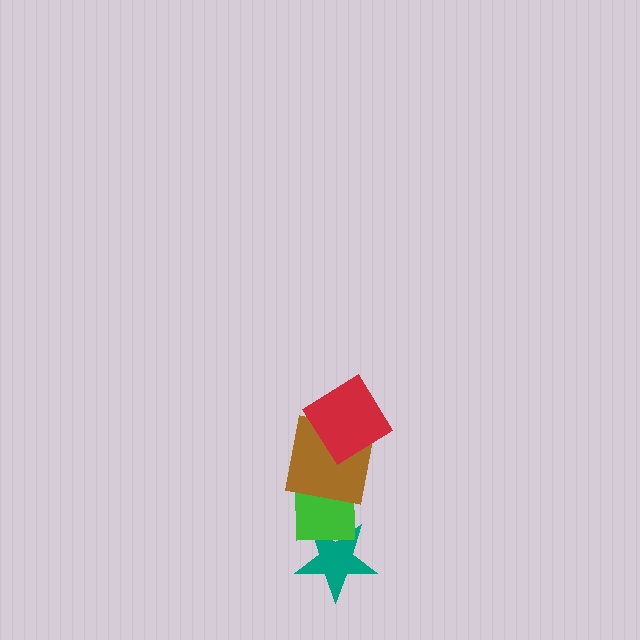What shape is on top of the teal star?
The green square is on top of the teal star.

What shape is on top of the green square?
The brown square is on top of the green square.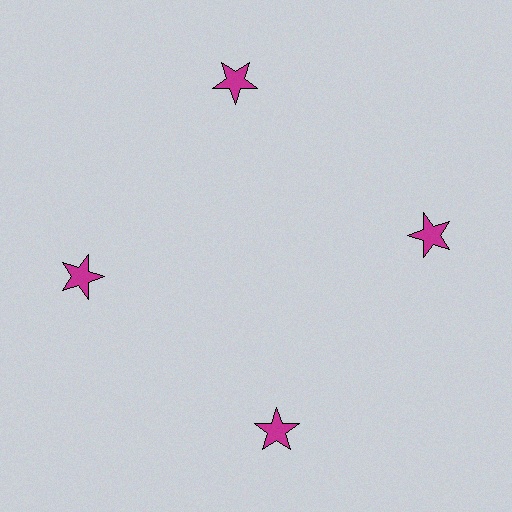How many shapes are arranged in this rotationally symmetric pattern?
There are 4 shapes, arranged in 4 groups of 1.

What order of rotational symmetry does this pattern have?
This pattern has 4-fold rotational symmetry.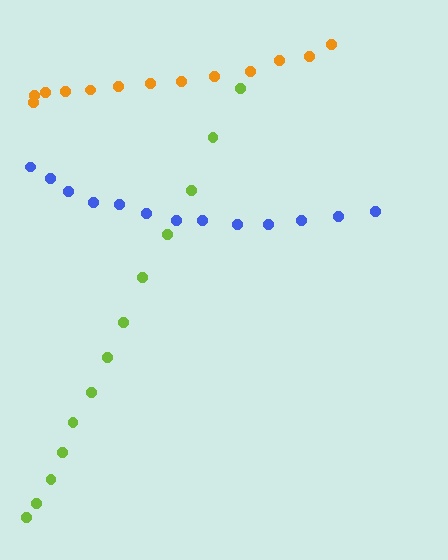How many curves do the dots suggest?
There are 3 distinct paths.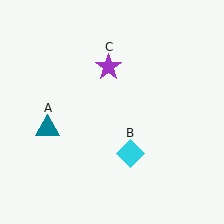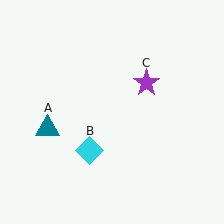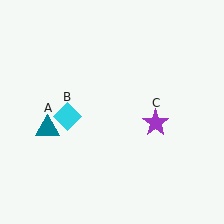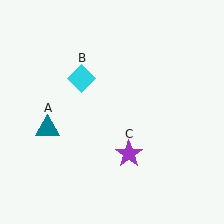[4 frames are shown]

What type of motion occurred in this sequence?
The cyan diamond (object B), purple star (object C) rotated clockwise around the center of the scene.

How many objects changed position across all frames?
2 objects changed position: cyan diamond (object B), purple star (object C).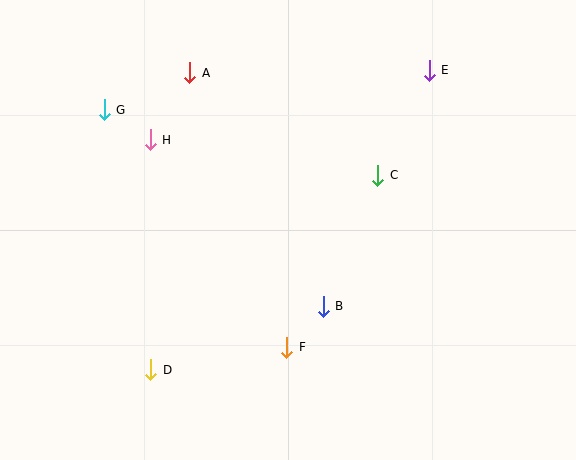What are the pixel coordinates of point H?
Point H is at (150, 140).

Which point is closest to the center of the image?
Point B at (323, 306) is closest to the center.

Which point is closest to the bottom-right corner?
Point B is closest to the bottom-right corner.